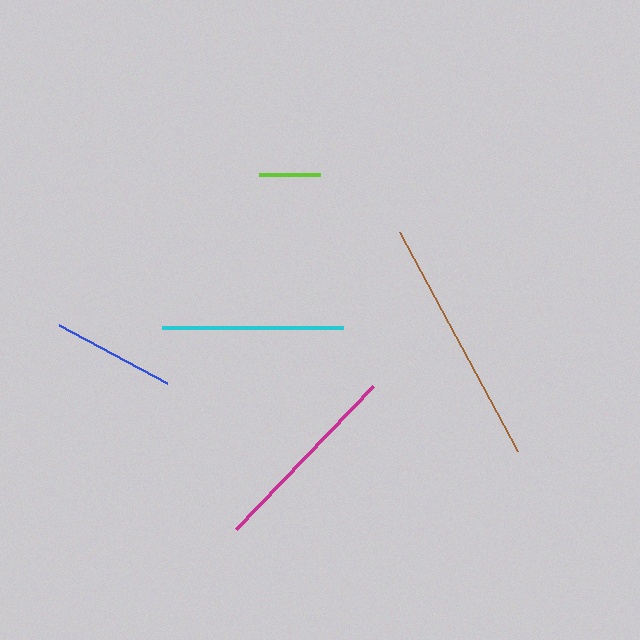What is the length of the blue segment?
The blue segment is approximately 123 pixels long.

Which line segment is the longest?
The brown line is the longest at approximately 249 pixels.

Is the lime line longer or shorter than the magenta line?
The magenta line is longer than the lime line.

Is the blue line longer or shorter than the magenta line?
The magenta line is longer than the blue line.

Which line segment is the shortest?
The lime line is the shortest at approximately 61 pixels.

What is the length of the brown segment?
The brown segment is approximately 249 pixels long.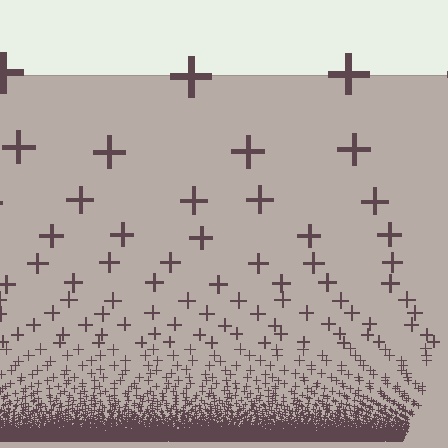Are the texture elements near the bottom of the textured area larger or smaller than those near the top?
Smaller. The gradient is inverted — elements near the bottom are smaller and denser.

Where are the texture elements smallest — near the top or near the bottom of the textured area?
Near the bottom.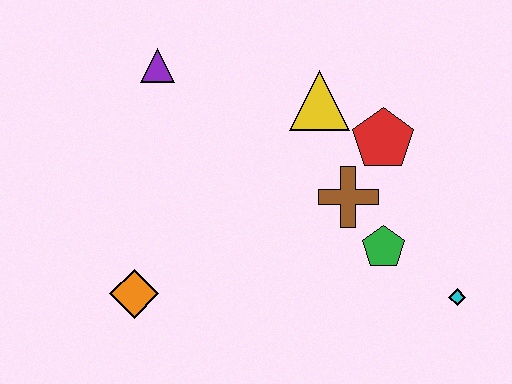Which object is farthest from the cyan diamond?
The purple triangle is farthest from the cyan diamond.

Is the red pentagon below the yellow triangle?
Yes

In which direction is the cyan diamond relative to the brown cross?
The cyan diamond is to the right of the brown cross.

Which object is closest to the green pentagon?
The brown cross is closest to the green pentagon.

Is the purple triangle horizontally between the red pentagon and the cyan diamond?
No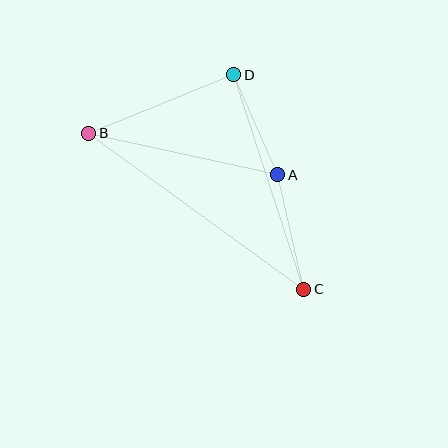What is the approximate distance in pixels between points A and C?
The distance between A and C is approximately 117 pixels.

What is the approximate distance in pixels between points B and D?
The distance between B and D is approximately 156 pixels.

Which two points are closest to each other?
Points A and D are closest to each other.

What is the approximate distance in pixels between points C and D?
The distance between C and D is approximately 226 pixels.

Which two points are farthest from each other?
Points B and C are farthest from each other.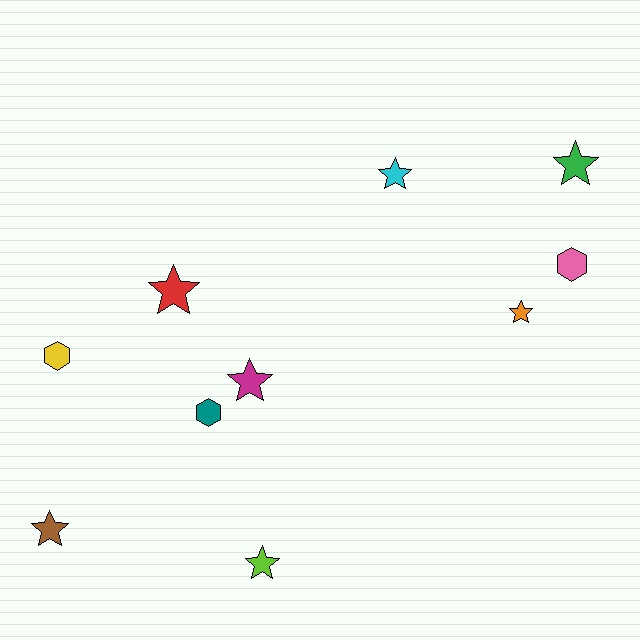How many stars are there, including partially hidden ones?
There are 7 stars.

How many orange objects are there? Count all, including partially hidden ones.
There is 1 orange object.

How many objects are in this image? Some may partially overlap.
There are 10 objects.